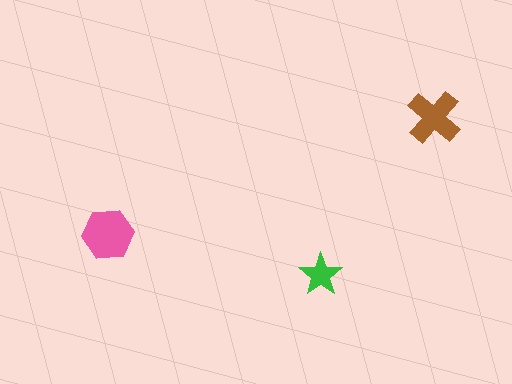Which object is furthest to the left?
The pink hexagon is leftmost.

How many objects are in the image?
There are 3 objects in the image.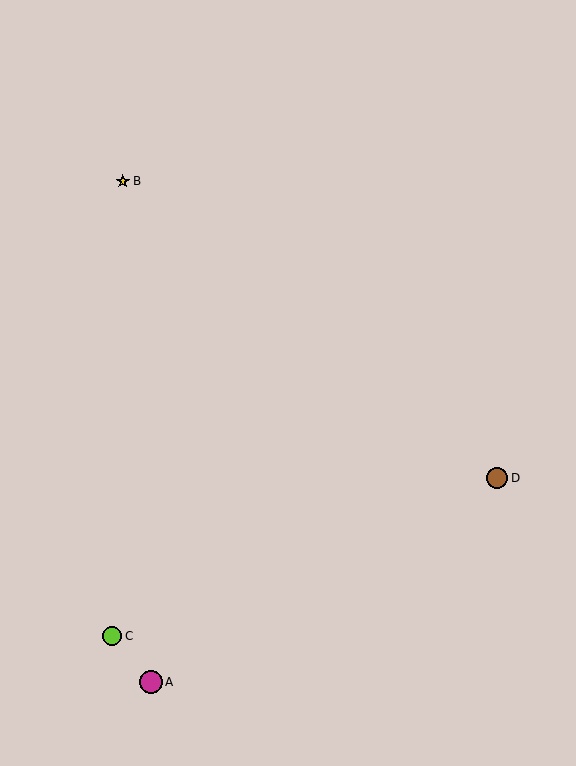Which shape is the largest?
The magenta circle (labeled A) is the largest.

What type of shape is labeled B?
Shape B is a yellow star.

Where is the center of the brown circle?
The center of the brown circle is at (497, 478).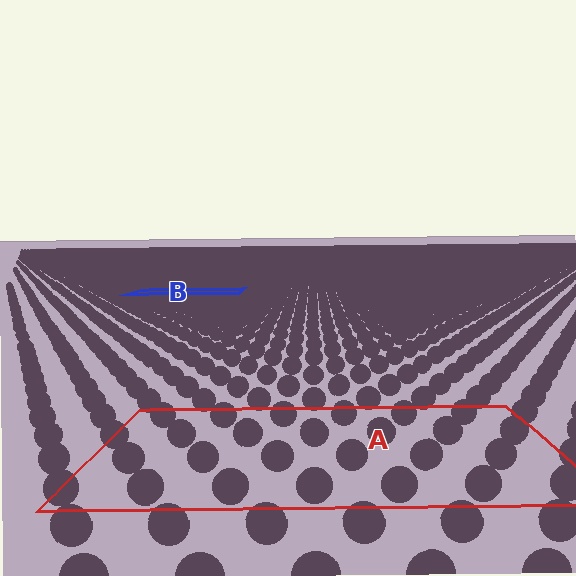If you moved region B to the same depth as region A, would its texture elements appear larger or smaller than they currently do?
They would appear larger. At a closer depth, the same texture elements are projected at a bigger on-screen size.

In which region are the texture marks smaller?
The texture marks are smaller in region B, because it is farther away.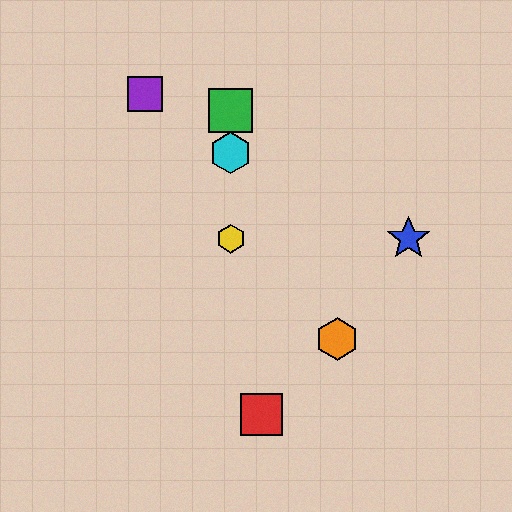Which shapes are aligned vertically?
The green square, the yellow hexagon, the cyan hexagon are aligned vertically.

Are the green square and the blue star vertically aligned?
No, the green square is at x≈231 and the blue star is at x≈409.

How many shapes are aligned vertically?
3 shapes (the green square, the yellow hexagon, the cyan hexagon) are aligned vertically.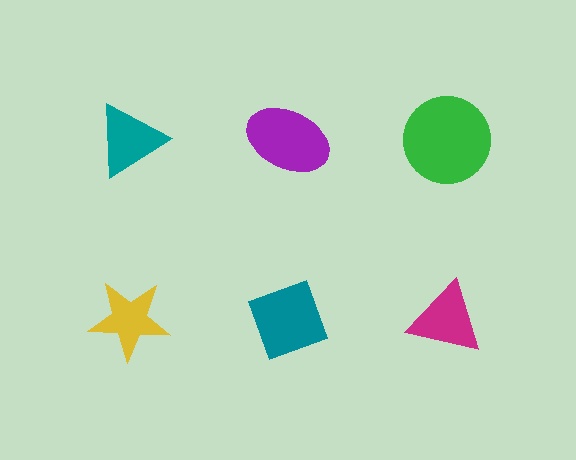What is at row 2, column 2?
A teal diamond.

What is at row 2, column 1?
A yellow star.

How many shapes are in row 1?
3 shapes.